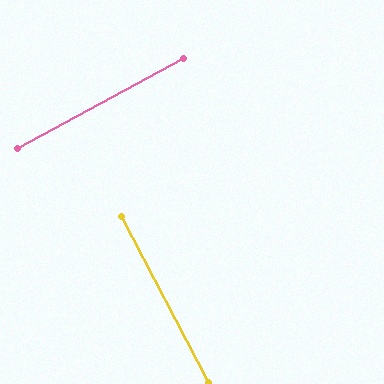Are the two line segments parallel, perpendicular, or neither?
Perpendicular — they meet at approximately 89°.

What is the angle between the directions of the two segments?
Approximately 89 degrees.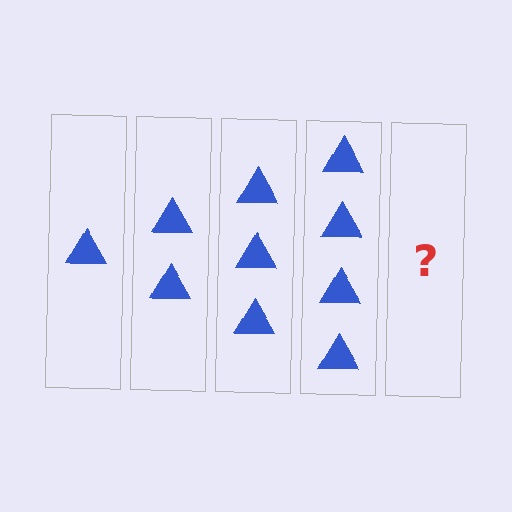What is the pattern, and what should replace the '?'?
The pattern is that each step adds one more triangle. The '?' should be 5 triangles.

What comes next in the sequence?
The next element should be 5 triangles.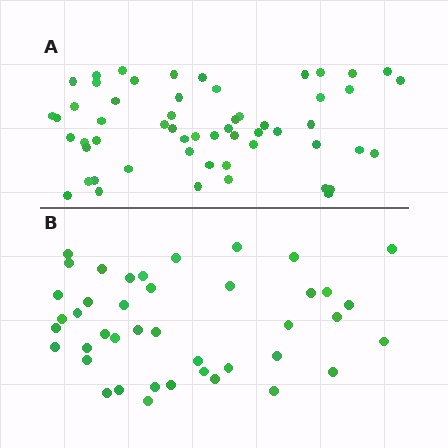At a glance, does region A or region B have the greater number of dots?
Region A (the top region) has more dots.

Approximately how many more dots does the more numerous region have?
Region A has approximately 15 more dots than region B.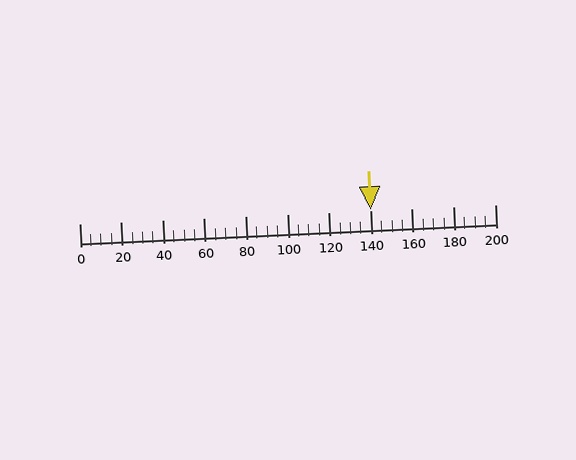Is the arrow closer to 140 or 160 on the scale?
The arrow is closer to 140.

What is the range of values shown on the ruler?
The ruler shows values from 0 to 200.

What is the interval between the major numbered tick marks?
The major tick marks are spaced 20 units apart.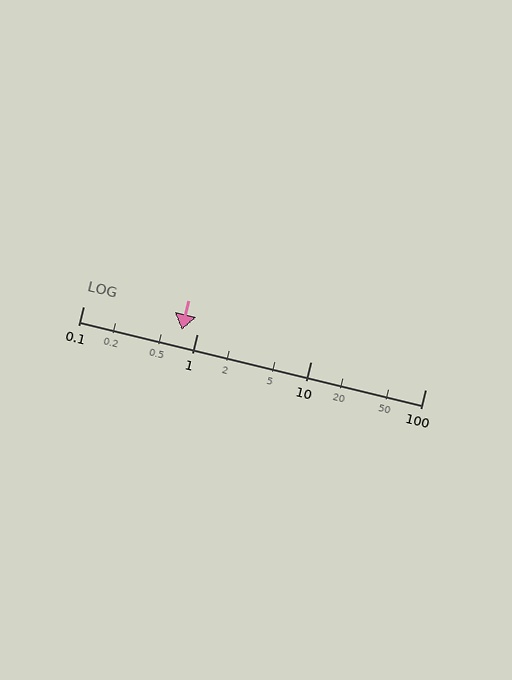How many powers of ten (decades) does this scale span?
The scale spans 3 decades, from 0.1 to 100.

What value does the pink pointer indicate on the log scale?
The pointer indicates approximately 0.74.